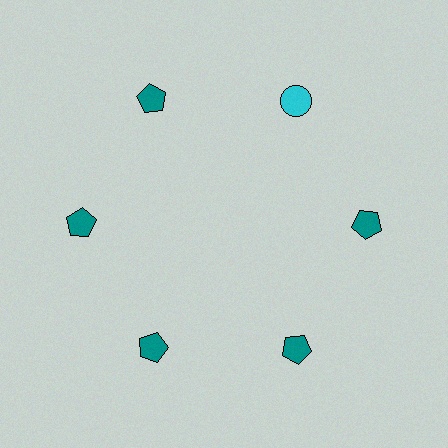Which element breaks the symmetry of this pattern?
The cyan circle at roughly the 1 o'clock position breaks the symmetry. All other shapes are teal pentagons.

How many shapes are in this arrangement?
There are 6 shapes arranged in a ring pattern.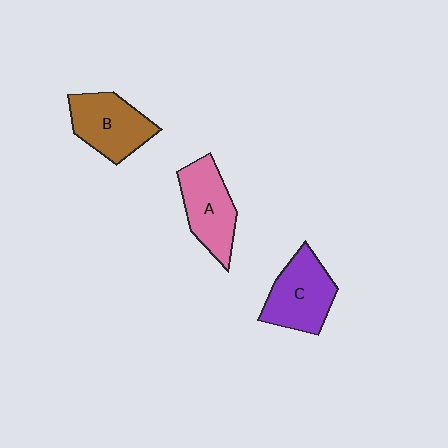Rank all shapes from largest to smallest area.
From largest to smallest: C (purple), B (brown), A (pink).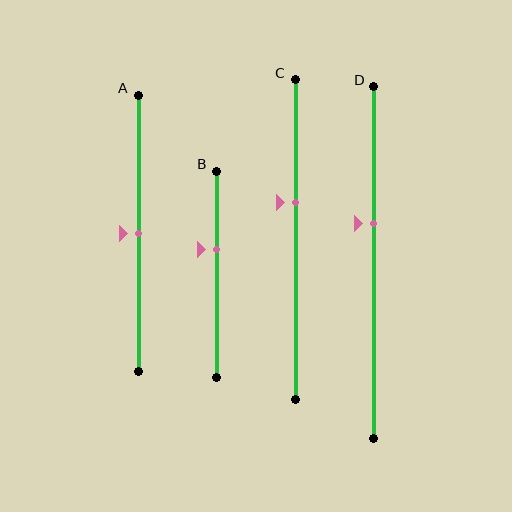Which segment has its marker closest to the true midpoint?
Segment A has its marker closest to the true midpoint.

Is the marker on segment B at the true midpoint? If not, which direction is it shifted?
No, the marker on segment B is shifted upward by about 12% of the segment length.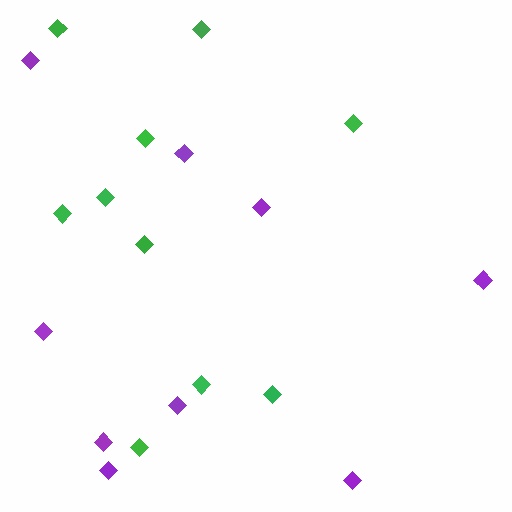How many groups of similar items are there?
There are 2 groups: one group of purple diamonds (9) and one group of green diamonds (10).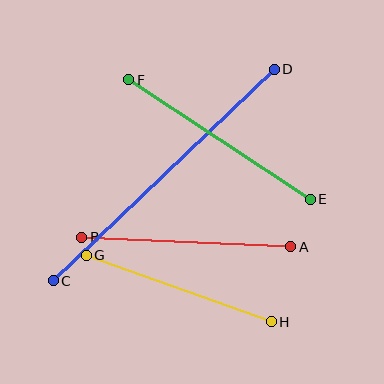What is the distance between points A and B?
The distance is approximately 209 pixels.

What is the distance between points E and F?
The distance is approximately 217 pixels.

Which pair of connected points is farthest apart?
Points C and D are farthest apart.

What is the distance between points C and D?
The distance is approximately 306 pixels.